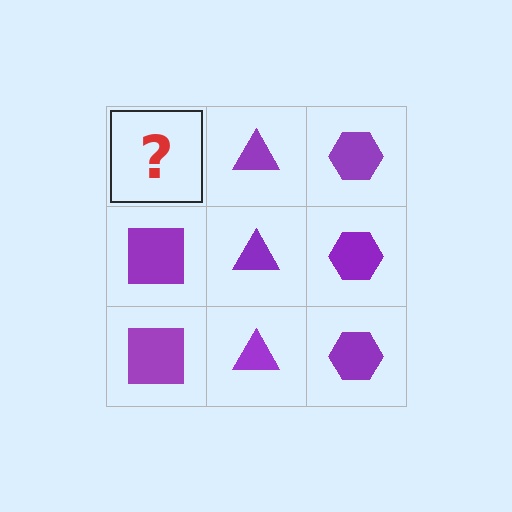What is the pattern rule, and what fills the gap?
The rule is that each column has a consistent shape. The gap should be filled with a purple square.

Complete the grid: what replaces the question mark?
The question mark should be replaced with a purple square.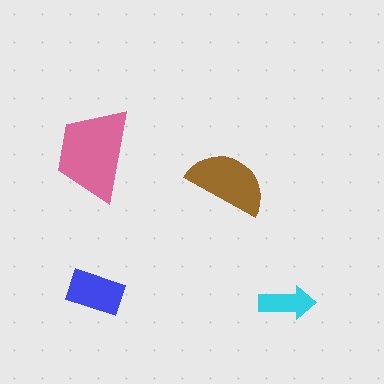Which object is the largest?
The pink trapezoid.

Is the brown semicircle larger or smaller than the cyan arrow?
Larger.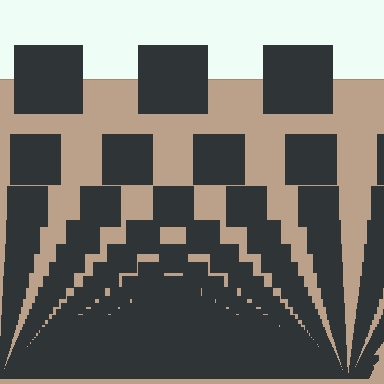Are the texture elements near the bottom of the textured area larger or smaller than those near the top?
Smaller. The gradient is inverted — elements near the bottom are smaller and denser.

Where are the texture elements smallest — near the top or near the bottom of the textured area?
Near the bottom.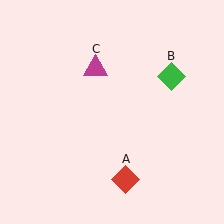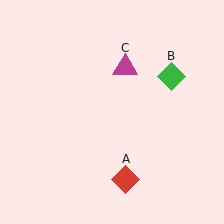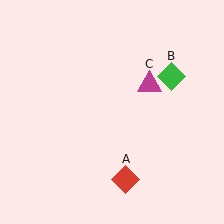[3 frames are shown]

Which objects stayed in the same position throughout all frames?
Red diamond (object A) and green diamond (object B) remained stationary.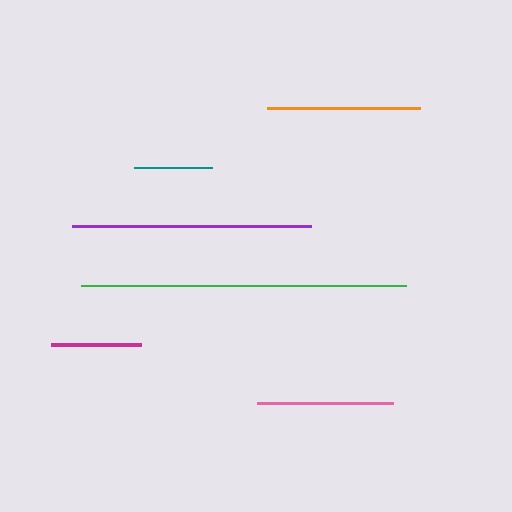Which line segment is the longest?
The green line is the longest at approximately 325 pixels.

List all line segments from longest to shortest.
From longest to shortest: green, purple, orange, pink, magenta, teal.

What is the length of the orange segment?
The orange segment is approximately 152 pixels long.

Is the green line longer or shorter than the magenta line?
The green line is longer than the magenta line.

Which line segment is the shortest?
The teal line is the shortest at approximately 79 pixels.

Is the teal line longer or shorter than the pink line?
The pink line is longer than the teal line.